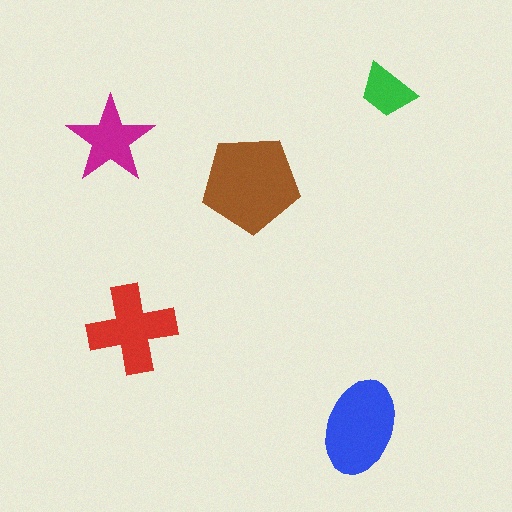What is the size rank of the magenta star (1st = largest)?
4th.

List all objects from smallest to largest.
The green trapezoid, the magenta star, the red cross, the blue ellipse, the brown pentagon.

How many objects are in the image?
There are 5 objects in the image.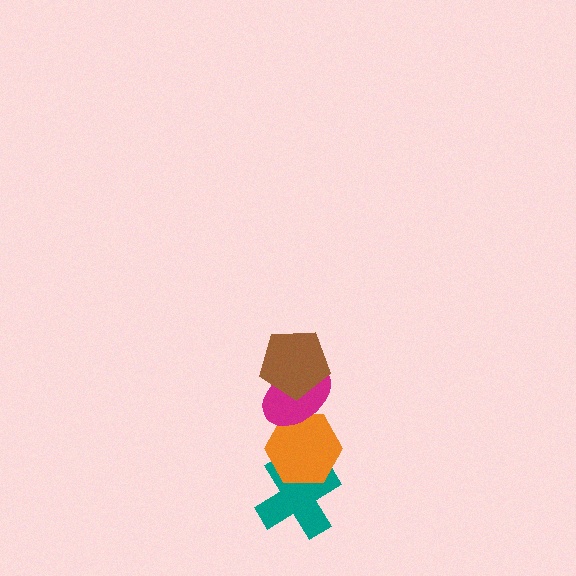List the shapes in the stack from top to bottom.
From top to bottom: the brown pentagon, the magenta ellipse, the orange hexagon, the teal cross.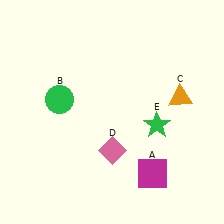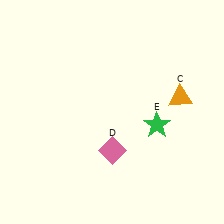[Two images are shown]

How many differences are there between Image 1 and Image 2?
There are 2 differences between the two images.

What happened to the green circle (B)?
The green circle (B) was removed in Image 2. It was in the top-left area of Image 1.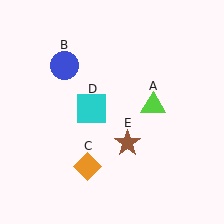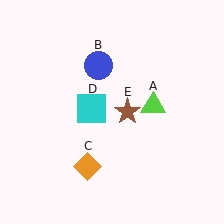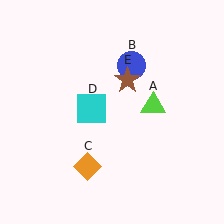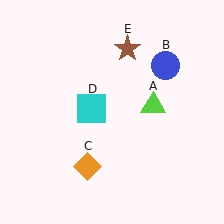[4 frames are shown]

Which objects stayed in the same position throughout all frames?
Lime triangle (object A) and orange diamond (object C) and cyan square (object D) remained stationary.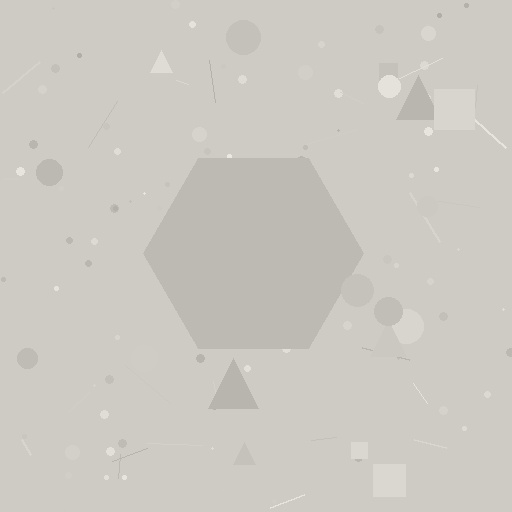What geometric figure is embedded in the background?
A hexagon is embedded in the background.